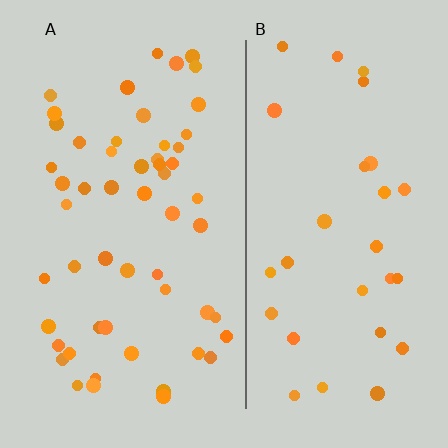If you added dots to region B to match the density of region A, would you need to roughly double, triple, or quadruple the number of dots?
Approximately double.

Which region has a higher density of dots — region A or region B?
A (the left).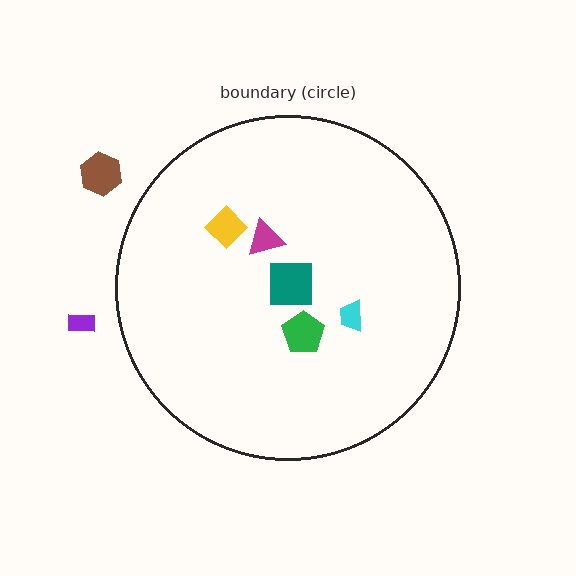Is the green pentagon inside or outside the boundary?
Inside.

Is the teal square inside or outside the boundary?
Inside.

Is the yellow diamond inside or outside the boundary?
Inside.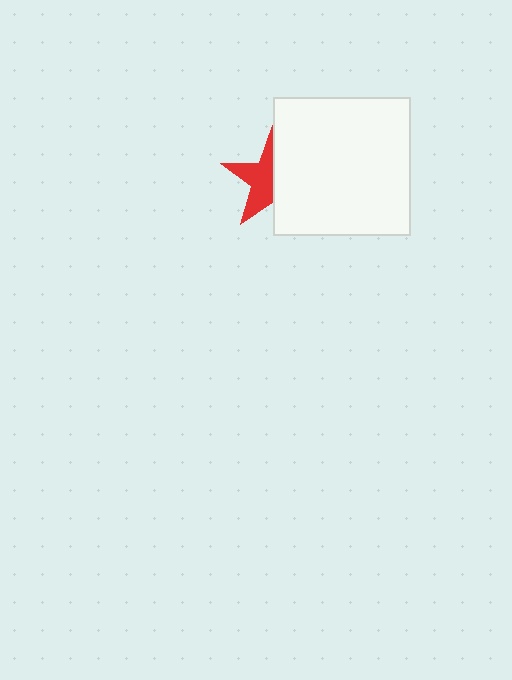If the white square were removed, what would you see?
You would see the complete red star.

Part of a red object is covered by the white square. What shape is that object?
It is a star.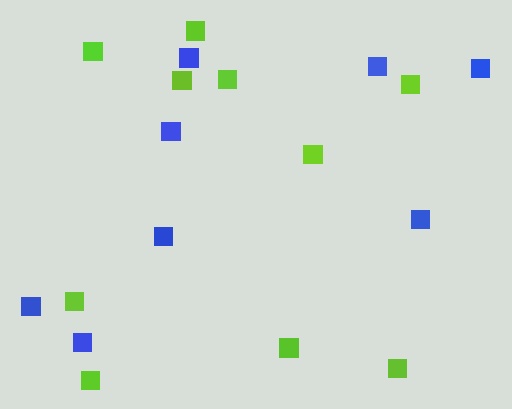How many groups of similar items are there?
There are 2 groups: one group of blue squares (8) and one group of lime squares (10).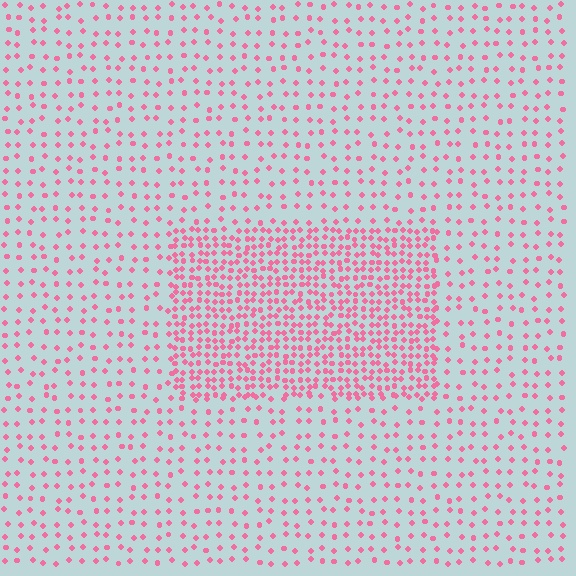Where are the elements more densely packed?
The elements are more densely packed inside the rectangle boundary.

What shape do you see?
I see a rectangle.